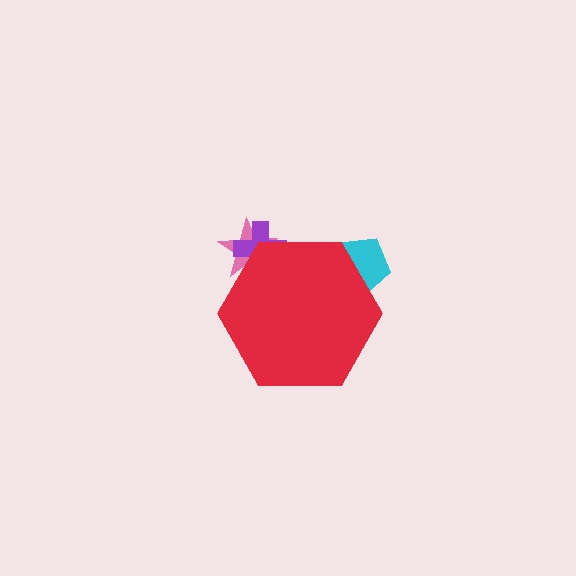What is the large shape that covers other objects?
A red hexagon.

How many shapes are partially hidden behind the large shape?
3 shapes are partially hidden.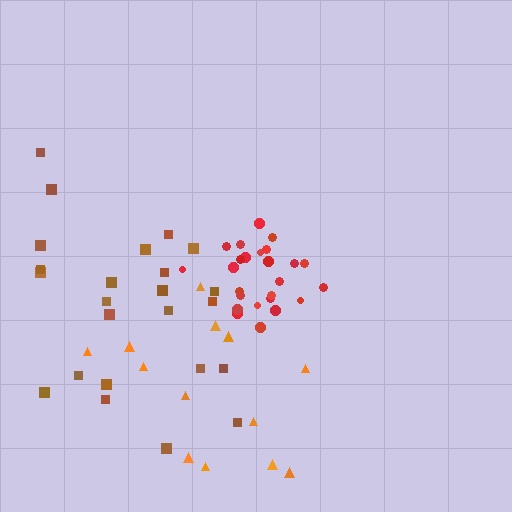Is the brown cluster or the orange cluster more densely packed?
Brown.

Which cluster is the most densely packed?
Red.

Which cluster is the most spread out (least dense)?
Orange.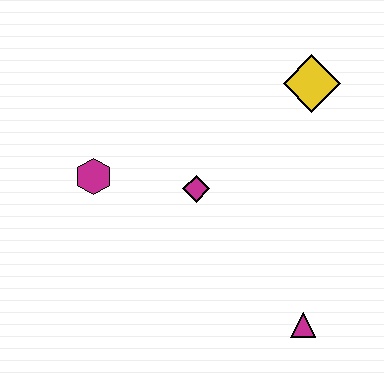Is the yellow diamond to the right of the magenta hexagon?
Yes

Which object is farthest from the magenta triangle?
The magenta hexagon is farthest from the magenta triangle.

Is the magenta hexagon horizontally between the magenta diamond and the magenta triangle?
No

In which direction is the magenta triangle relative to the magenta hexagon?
The magenta triangle is to the right of the magenta hexagon.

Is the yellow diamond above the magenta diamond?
Yes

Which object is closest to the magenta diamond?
The magenta hexagon is closest to the magenta diamond.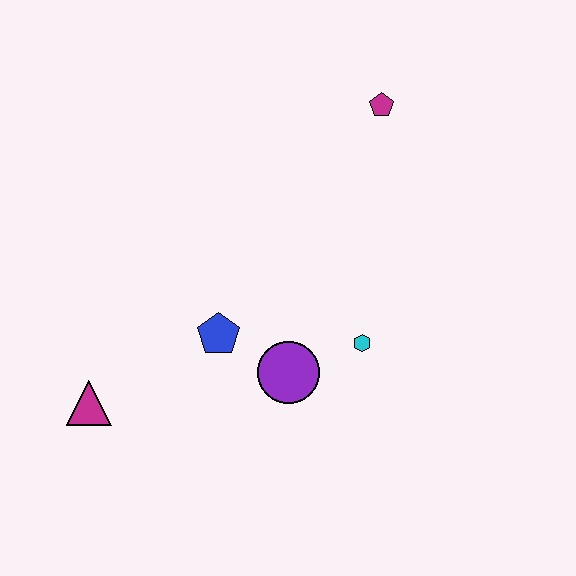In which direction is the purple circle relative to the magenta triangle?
The purple circle is to the right of the magenta triangle.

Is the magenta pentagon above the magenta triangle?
Yes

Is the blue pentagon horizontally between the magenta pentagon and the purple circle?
No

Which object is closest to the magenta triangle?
The blue pentagon is closest to the magenta triangle.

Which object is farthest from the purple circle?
The magenta pentagon is farthest from the purple circle.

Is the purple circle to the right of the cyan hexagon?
No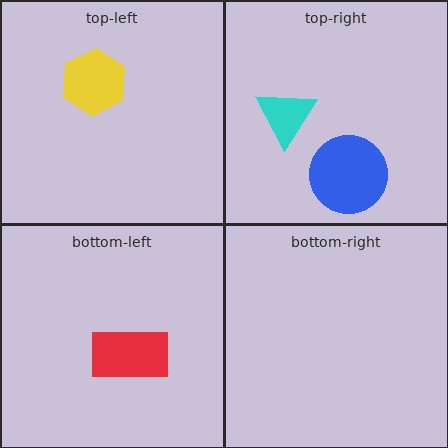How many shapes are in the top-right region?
2.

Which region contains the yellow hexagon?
The top-left region.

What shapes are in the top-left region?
The yellow hexagon.